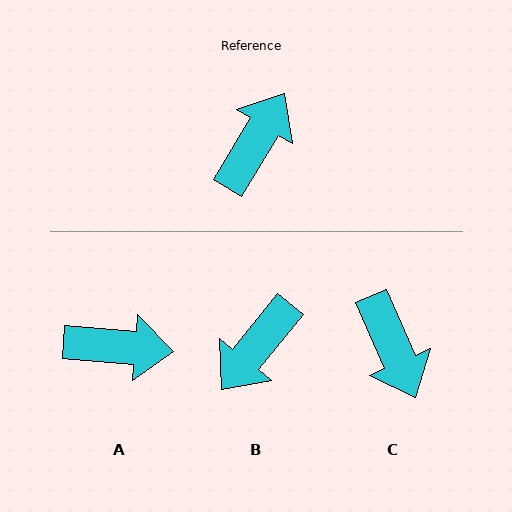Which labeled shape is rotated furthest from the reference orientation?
B, about 172 degrees away.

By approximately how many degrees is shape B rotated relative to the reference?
Approximately 172 degrees counter-clockwise.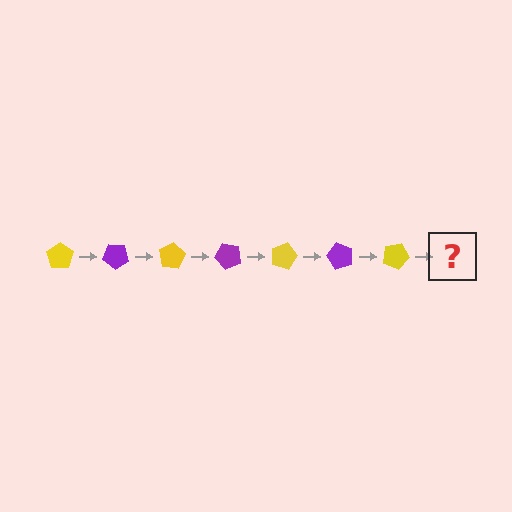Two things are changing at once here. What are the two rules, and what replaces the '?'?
The two rules are that it rotates 40 degrees each step and the color cycles through yellow and purple. The '?' should be a purple pentagon, rotated 280 degrees from the start.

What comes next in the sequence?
The next element should be a purple pentagon, rotated 280 degrees from the start.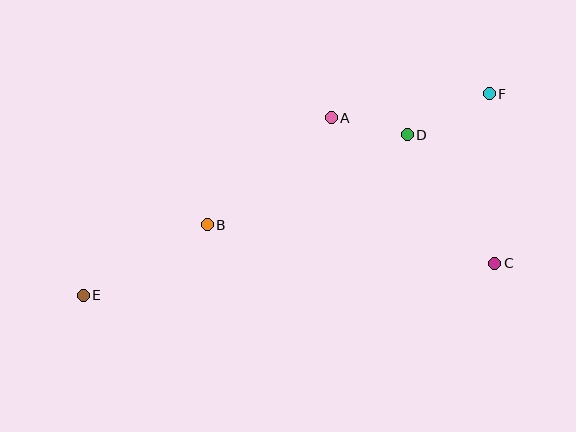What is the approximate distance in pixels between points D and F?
The distance between D and F is approximately 91 pixels.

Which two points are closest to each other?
Points A and D are closest to each other.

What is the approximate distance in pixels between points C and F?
The distance between C and F is approximately 170 pixels.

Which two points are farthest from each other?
Points E and F are farthest from each other.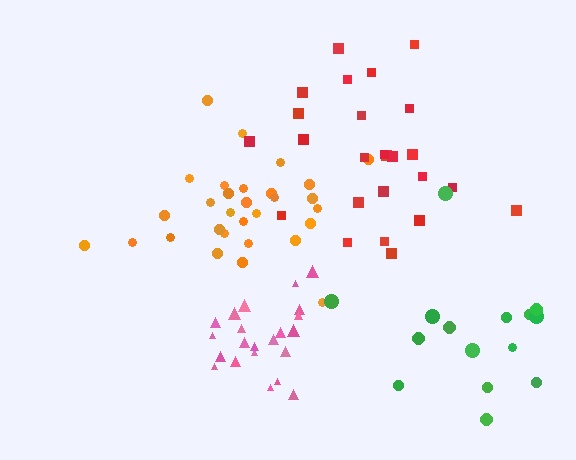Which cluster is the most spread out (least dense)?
Green.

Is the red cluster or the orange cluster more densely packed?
Orange.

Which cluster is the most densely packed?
Pink.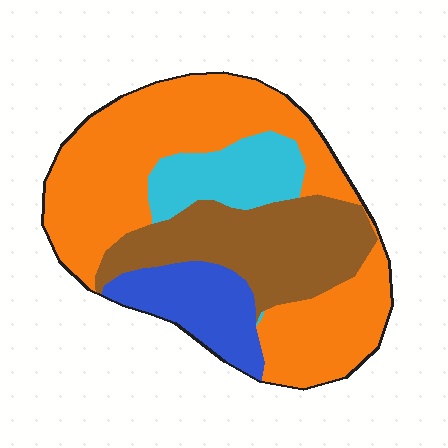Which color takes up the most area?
Orange, at roughly 50%.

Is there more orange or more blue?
Orange.